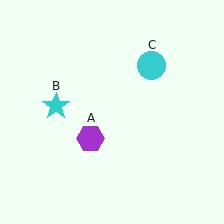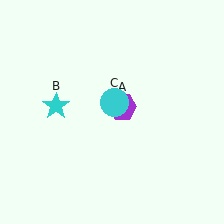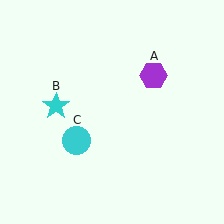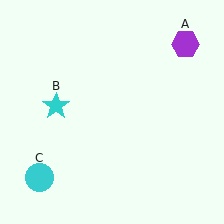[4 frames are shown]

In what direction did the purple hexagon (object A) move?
The purple hexagon (object A) moved up and to the right.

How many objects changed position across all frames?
2 objects changed position: purple hexagon (object A), cyan circle (object C).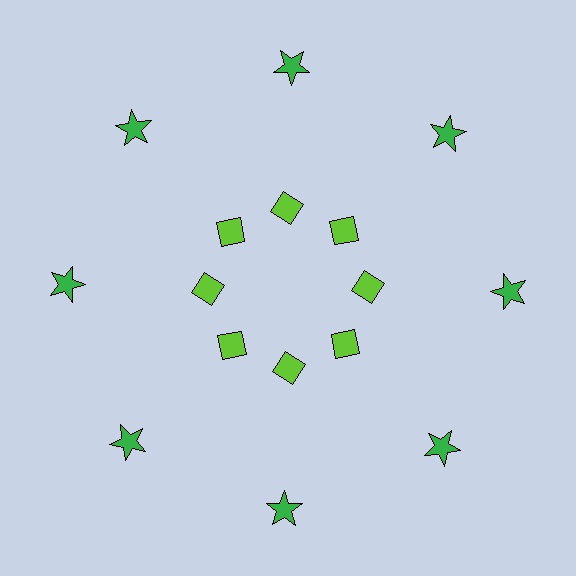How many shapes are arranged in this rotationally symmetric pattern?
There are 16 shapes, arranged in 8 groups of 2.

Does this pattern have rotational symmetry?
Yes, this pattern has 8-fold rotational symmetry. It looks the same after rotating 45 degrees around the center.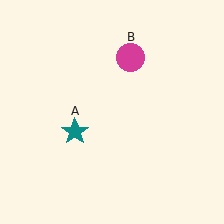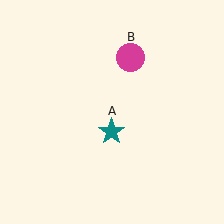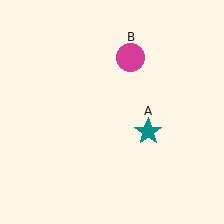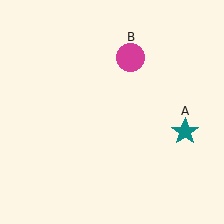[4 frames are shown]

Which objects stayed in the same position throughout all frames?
Magenta circle (object B) remained stationary.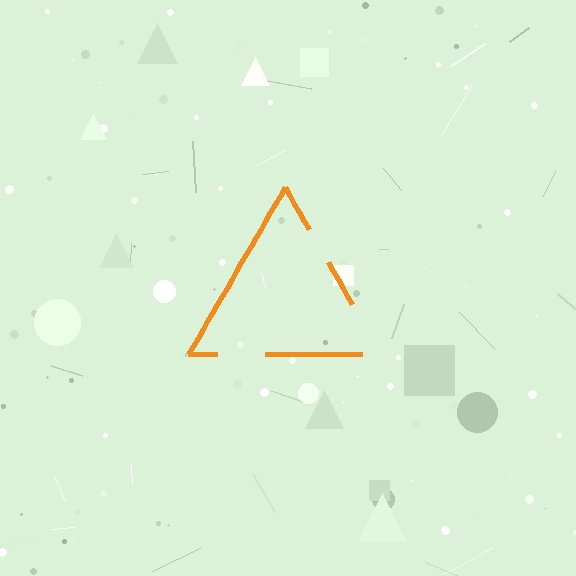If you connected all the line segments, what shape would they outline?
They would outline a triangle.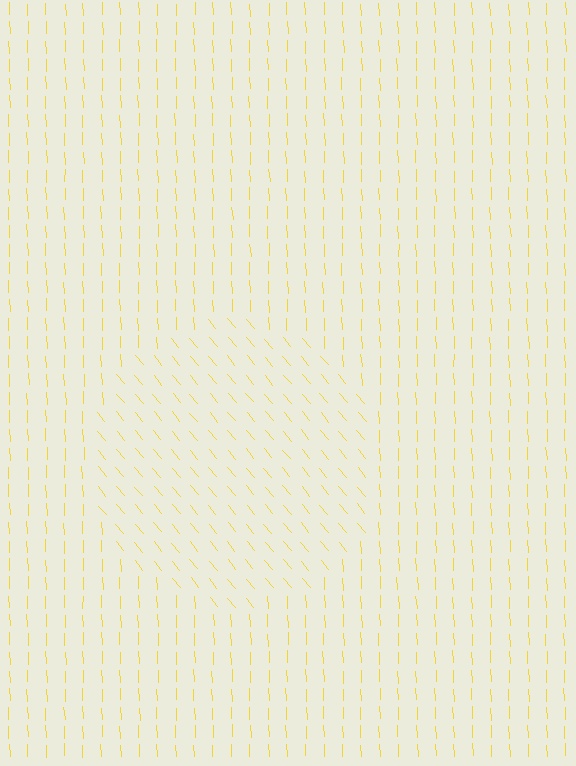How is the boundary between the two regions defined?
The boundary is defined purely by a change in line orientation (approximately 37 degrees difference). All lines are the same color and thickness.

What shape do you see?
I see a circle.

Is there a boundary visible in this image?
Yes, there is a texture boundary formed by a change in line orientation.